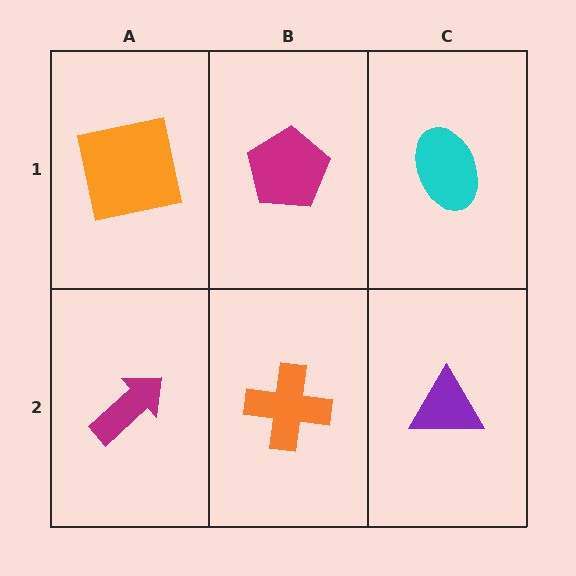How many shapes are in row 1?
3 shapes.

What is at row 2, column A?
A magenta arrow.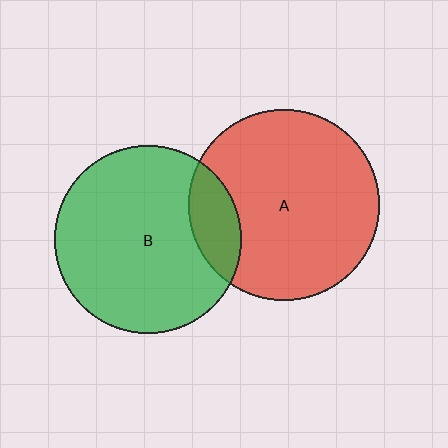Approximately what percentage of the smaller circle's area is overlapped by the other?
Approximately 15%.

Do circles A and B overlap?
Yes.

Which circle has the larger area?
Circle A (red).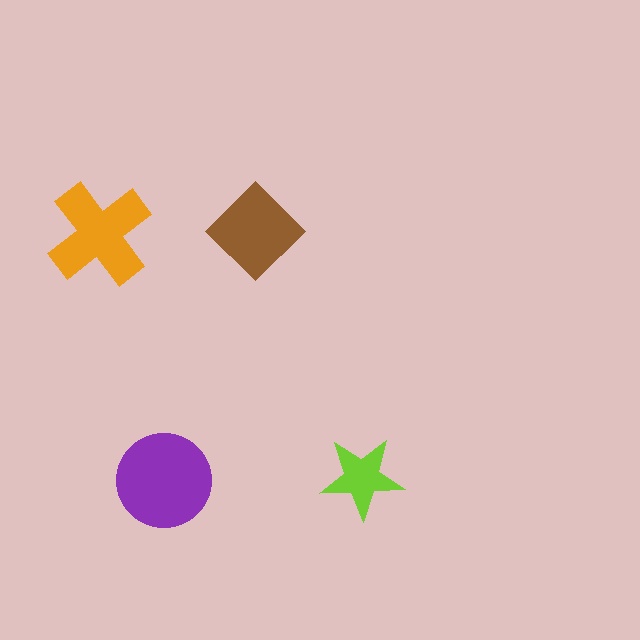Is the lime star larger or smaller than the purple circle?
Smaller.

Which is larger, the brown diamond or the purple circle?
The purple circle.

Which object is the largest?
The purple circle.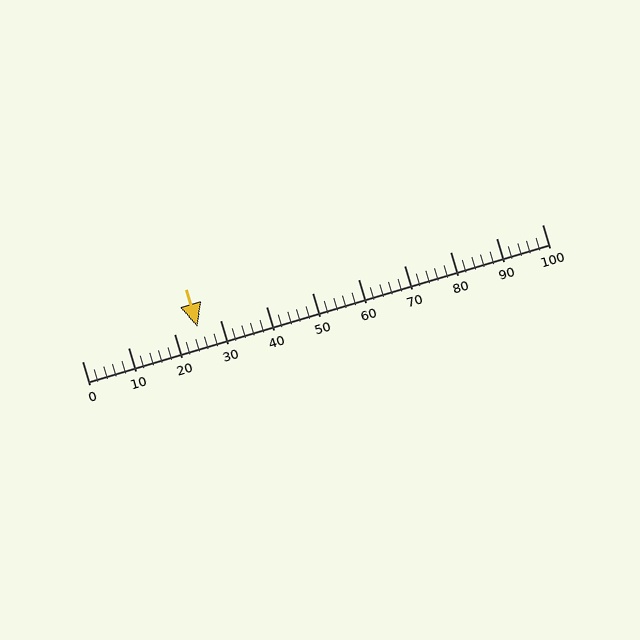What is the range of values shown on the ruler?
The ruler shows values from 0 to 100.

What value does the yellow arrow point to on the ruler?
The yellow arrow points to approximately 25.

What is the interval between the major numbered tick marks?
The major tick marks are spaced 10 units apart.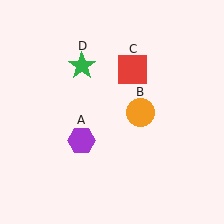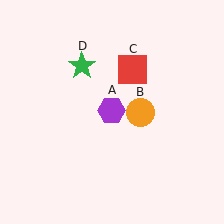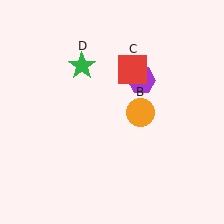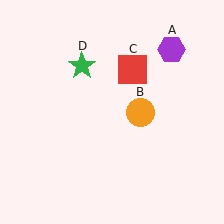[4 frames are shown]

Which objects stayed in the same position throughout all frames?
Orange circle (object B) and red square (object C) and green star (object D) remained stationary.